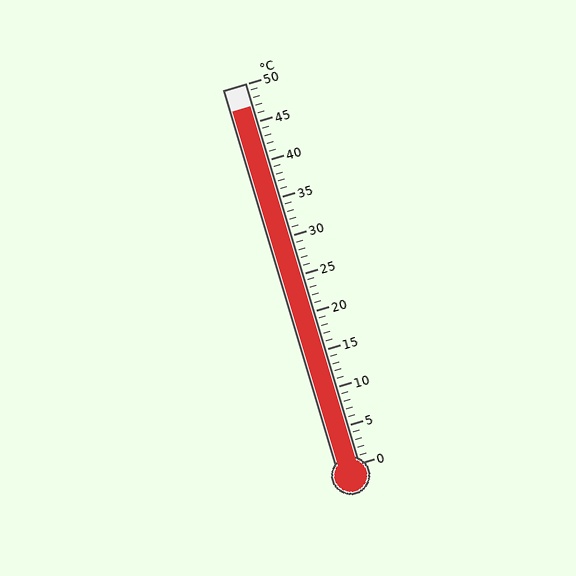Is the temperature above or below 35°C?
The temperature is above 35°C.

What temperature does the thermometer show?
The thermometer shows approximately 47°C.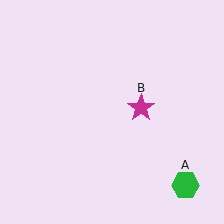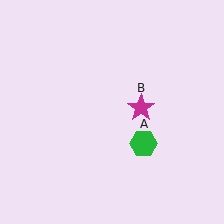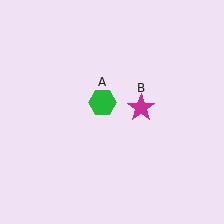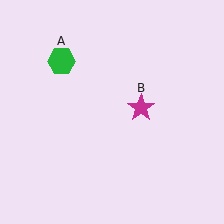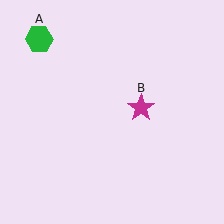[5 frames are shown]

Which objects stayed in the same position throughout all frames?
Magenta star (object B) remained stationary.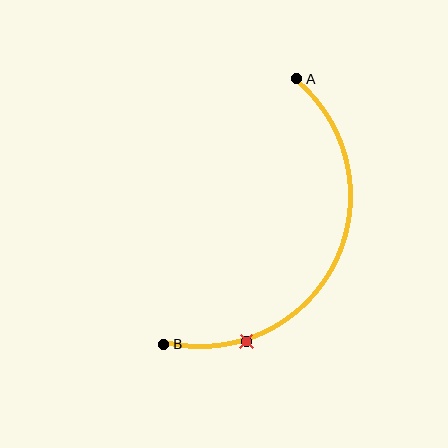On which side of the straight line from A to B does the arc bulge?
The arc bulges to the right of the straight line connecting A and B.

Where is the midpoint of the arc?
The arc midpoint is the point on the curve farthest from the straight line joining A and B. It sits to the right of that line.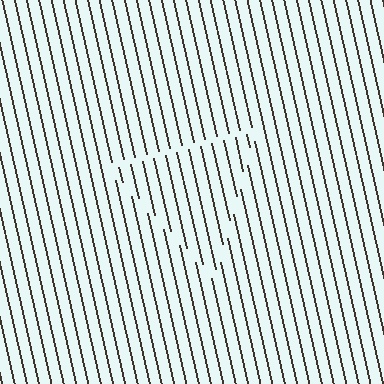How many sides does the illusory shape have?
3 sides — the line-ends trace a triangle.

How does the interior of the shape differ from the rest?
The interior of the shape contains the same grating, shifted by half a period — the contour is defined by the phase discontinuity where line-ends from the inner and outer gratings abut.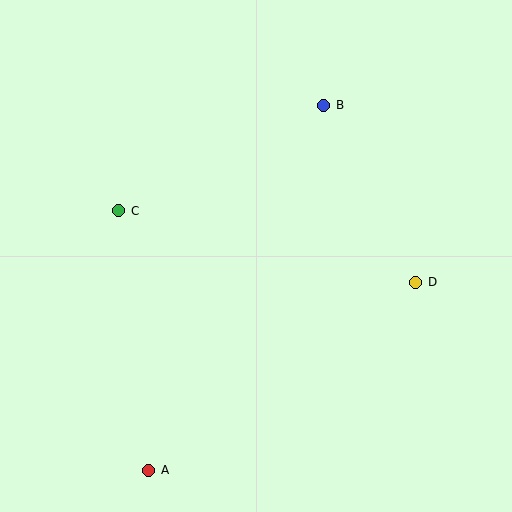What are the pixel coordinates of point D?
Point D is at (416, 282).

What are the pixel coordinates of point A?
Point A is at (149, 470).